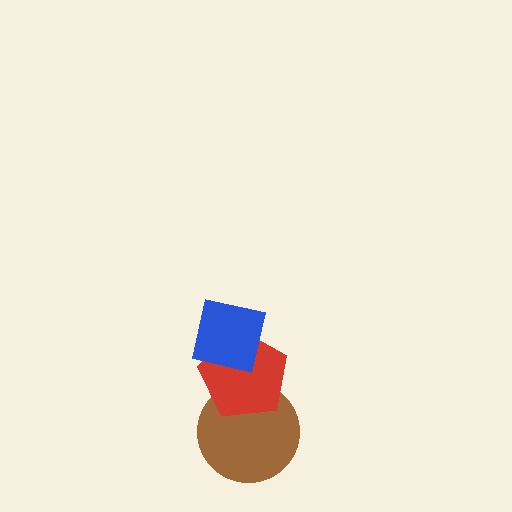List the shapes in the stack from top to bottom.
From top to bottom: the blue square, the red pentagon, the brown circle.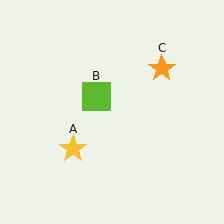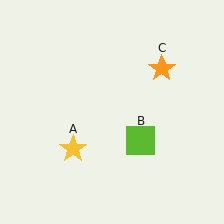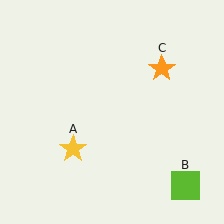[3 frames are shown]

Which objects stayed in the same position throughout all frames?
Yellow star (object A) and orange star (object C) remained stationary.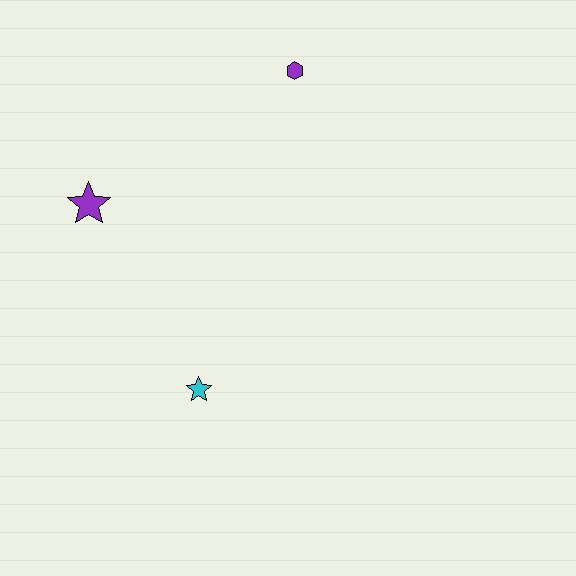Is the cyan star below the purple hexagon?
Yes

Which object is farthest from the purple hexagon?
The cyan star is farthest from the purple hexagon.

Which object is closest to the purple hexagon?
The purple star is closest to the purple hexagon.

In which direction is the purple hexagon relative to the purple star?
The purple hexagon is to the right of the purple star.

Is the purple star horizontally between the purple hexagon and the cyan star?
No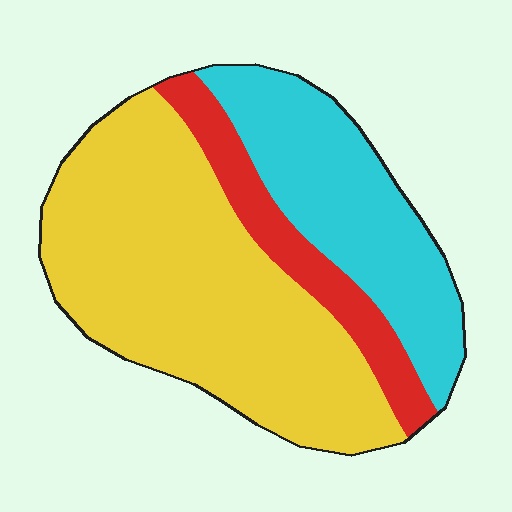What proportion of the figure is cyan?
Cyan covers roughly 30% of the figure.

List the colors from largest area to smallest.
From largest to smallest: yellow, cyan, red.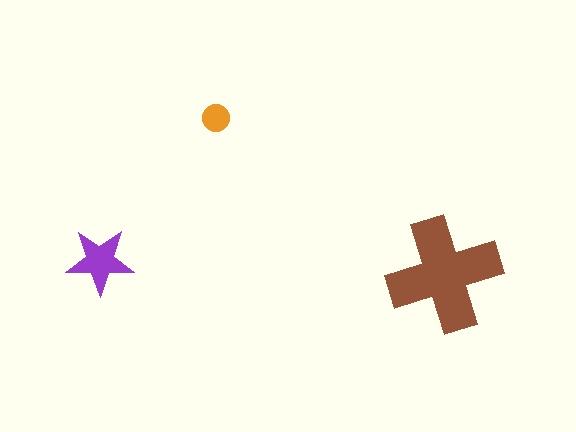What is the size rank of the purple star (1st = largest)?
2nd.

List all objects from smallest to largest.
The orange circle, the purple star, the brown cross.